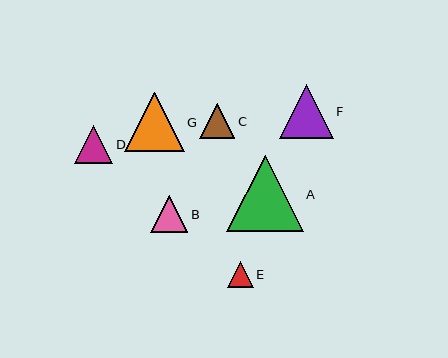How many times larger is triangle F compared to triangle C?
Triangle F is approximately 1.5 times the size of triangle C.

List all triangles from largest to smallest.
From largest to smallest: A, G, F, D, B, C, E.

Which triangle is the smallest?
Triangle E is the smallest with a size of approximately 26 pixels.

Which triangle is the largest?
Triangle A is the largest with a size of approximately 76 pixels.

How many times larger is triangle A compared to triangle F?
Triangle A is approximately 1.4 times the size of triangle F.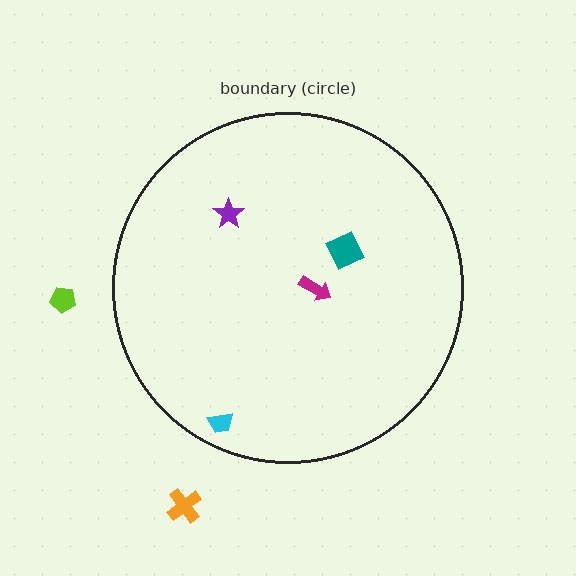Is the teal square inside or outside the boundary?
Inside.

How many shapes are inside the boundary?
4 inside, 2 outside.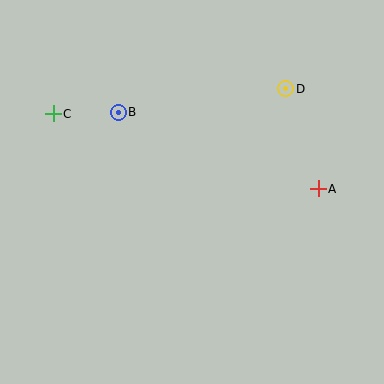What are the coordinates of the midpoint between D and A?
The midpoint between D and A is at (302, 139).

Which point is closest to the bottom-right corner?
Point A is closest to the bottom-right corner.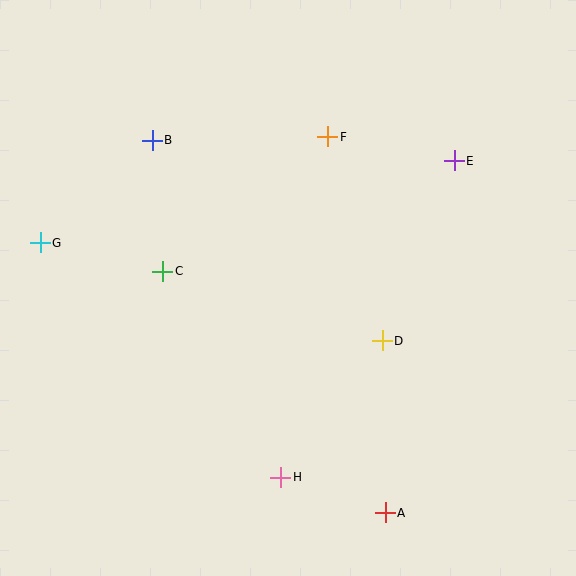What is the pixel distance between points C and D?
The distance between C and D is 230 pixels.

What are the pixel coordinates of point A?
Point A is at (385, 513).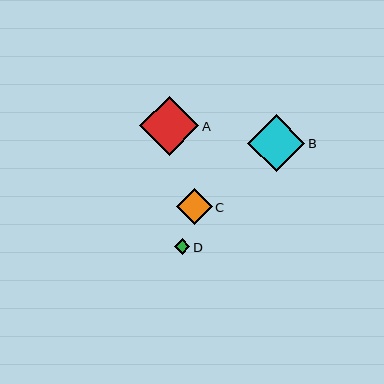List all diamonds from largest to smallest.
From largest to smallest: A, B, C, D.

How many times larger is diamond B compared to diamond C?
Diamond B is approximately 1.6 times the size of diamond C.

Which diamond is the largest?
Diamond A is the largest with a size of approximately 59 pixels.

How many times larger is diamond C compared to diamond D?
Diamond C is approximately 2.3 times the size of diamond D.